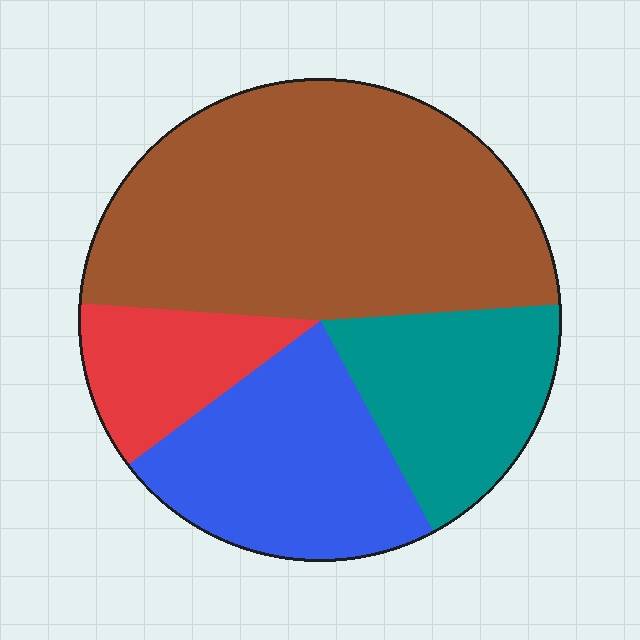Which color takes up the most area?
Brown, at roughly 50%.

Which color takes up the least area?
Red, at roughly 10%.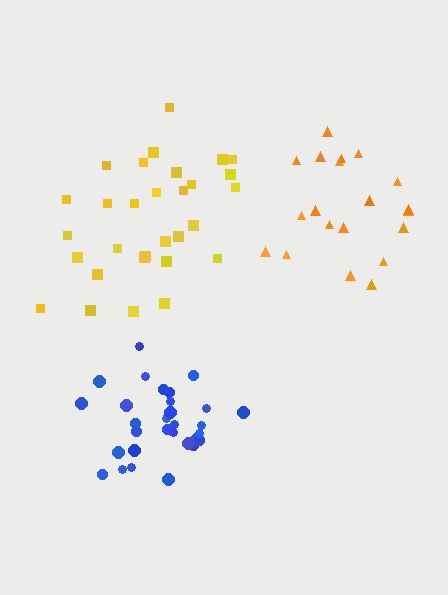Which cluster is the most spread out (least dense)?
Orange.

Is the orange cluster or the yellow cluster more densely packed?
Yellow.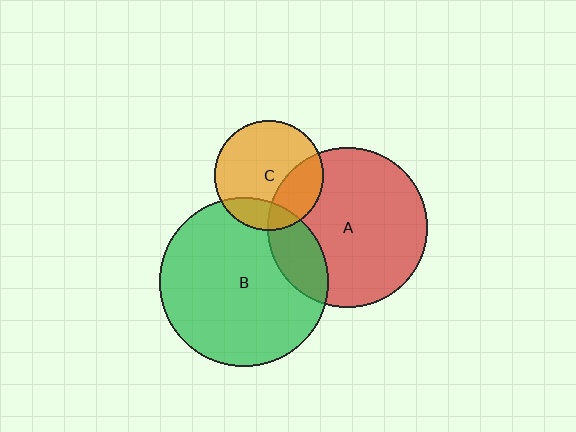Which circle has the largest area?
Circle B (green).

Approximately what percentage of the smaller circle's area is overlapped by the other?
Approximately 20%.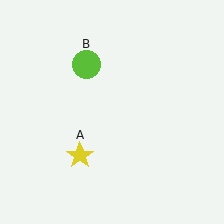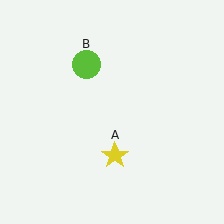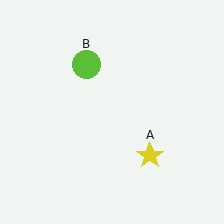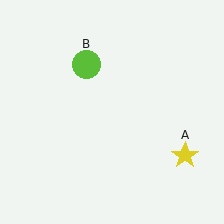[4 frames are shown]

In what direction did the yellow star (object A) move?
The yellow star (object A) moved right.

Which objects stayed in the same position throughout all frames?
Lime circle (object B) remained stationary.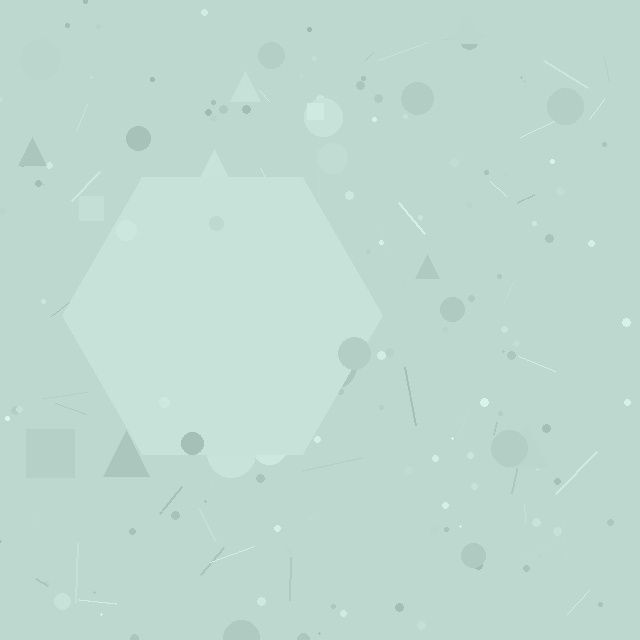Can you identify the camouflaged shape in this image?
The camouflaged shape is a hexagon.